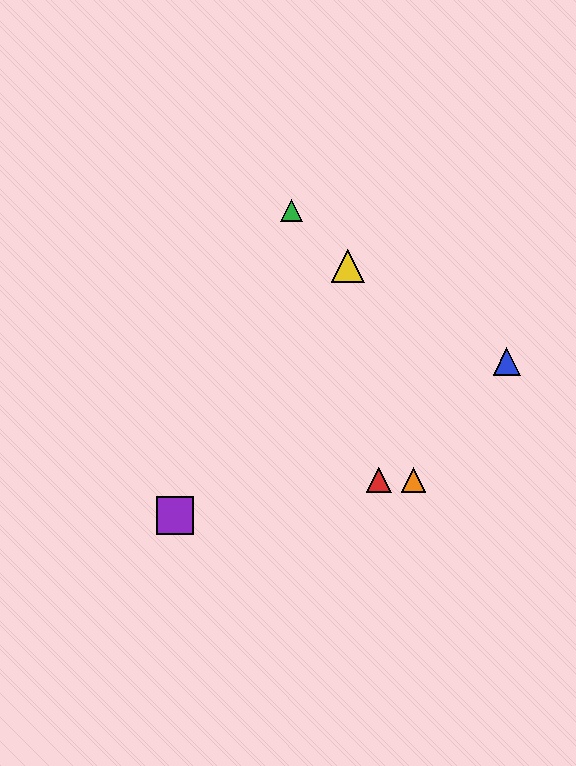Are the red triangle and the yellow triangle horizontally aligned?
No, the red triangle is at y≈480 and the yellow triangle is at y≈266.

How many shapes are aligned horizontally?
2 shapes (the red triangle, the orange triangle) are aligned horizontally.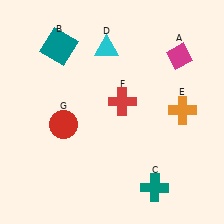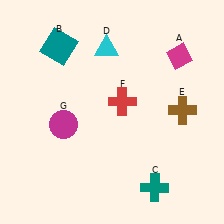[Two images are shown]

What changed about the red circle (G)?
In Image 1, G is red. In Image 2, it changed to magenta.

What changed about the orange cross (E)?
In Image 1, E is orange. In Image 2, it changed to brown.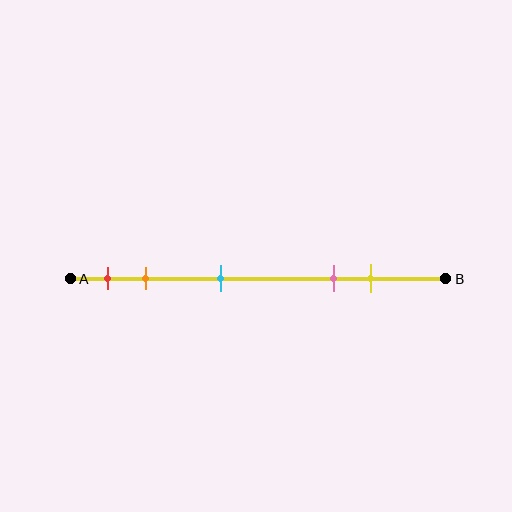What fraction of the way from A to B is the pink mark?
The pink mark is approximately 70% (0.7) of the way from A to B.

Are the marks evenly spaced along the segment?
No, the marks are not evenly spaced.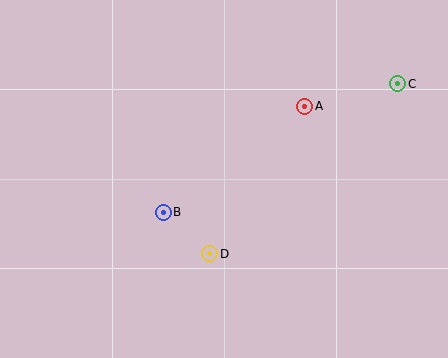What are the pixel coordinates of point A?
Point A is at (305, 106).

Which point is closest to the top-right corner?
Point C is closest to the top-right corner.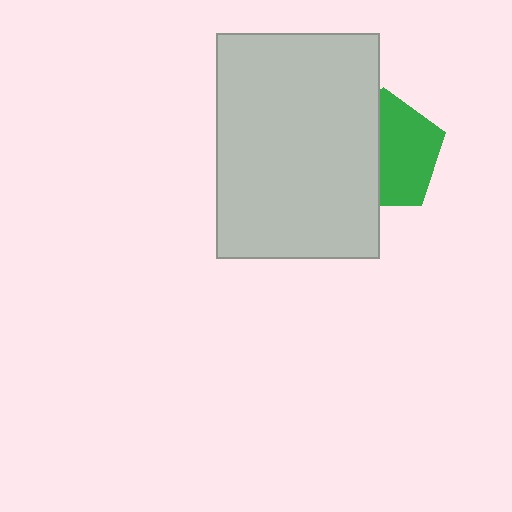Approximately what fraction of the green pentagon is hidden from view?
Roughly 46% of the green pentagon is hidden behind the light gray rectangle.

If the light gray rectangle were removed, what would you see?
You would see the complete green pentagon.